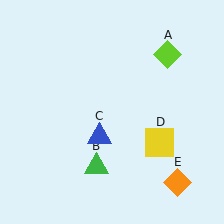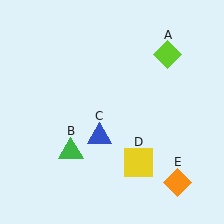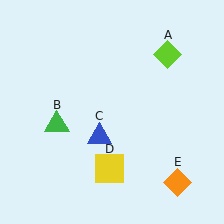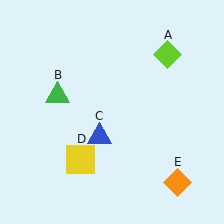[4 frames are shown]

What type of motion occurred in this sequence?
The green triangle (object B), yellow square (object D) rotated clockwise around the center of the scene.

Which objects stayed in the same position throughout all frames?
Lime diamond (object A) and blue triangle (object C) and orange diamond (object E) remained stationary.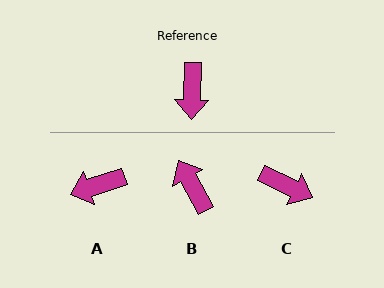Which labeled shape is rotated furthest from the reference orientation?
B, about 150 degrees away.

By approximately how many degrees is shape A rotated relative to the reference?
Approximately 70 degrees clockwise.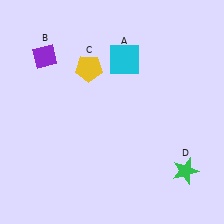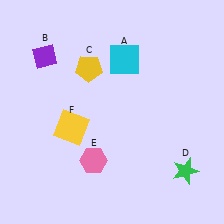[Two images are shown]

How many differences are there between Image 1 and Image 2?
There are 2 differences between the two images.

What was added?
A pink hexagon (E), a yellow square (F) were added in Image 2.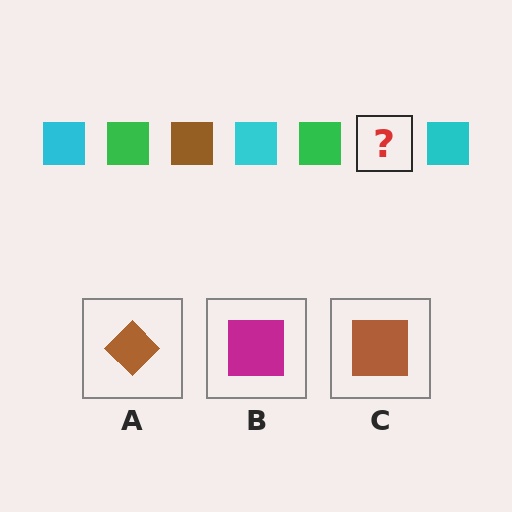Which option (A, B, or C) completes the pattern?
C.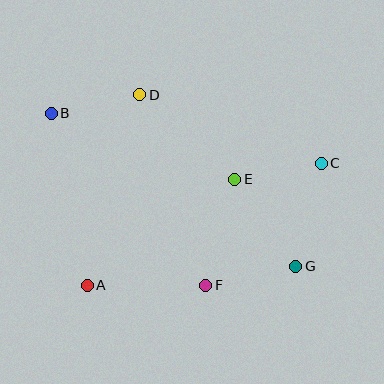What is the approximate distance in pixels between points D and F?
The distance between D and F is approximately 202 pixels.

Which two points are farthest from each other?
Points B and G are farthest from each other.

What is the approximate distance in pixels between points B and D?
The distance between B and D is approximately 91 pixels.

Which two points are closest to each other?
Points C and E are closest to each other.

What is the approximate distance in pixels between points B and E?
The distance between B and E is approximately 195 pixels.